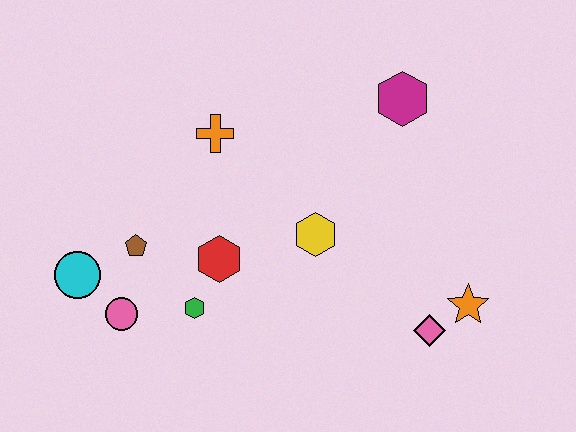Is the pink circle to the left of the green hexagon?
Yes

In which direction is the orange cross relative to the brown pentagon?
The orange cross is above the brown pentagon.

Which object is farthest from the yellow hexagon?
The cyan circle is farthest from the yellow hexagon.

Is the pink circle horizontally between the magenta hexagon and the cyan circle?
Yes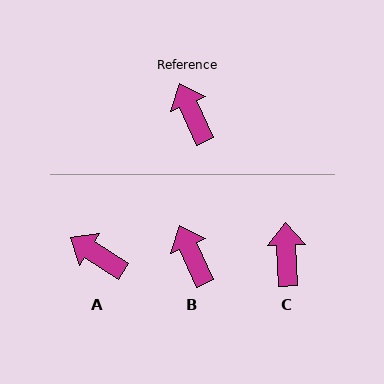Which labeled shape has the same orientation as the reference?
B.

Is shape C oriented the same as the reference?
No, it is off by about 21 degrees.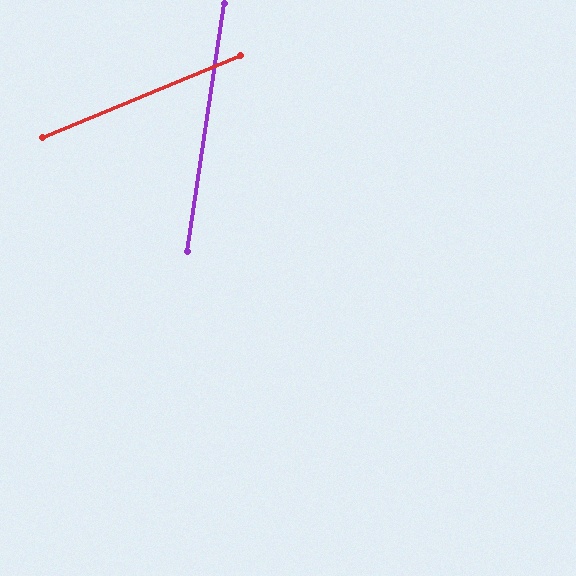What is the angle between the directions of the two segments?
Approximately 59 degrees.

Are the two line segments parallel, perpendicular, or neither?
Neither parallel nor perpendicular — they differ by about 59°.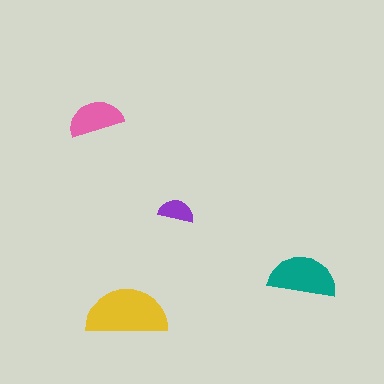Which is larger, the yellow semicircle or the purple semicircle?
The yellow one.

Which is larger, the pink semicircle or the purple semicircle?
The pink one.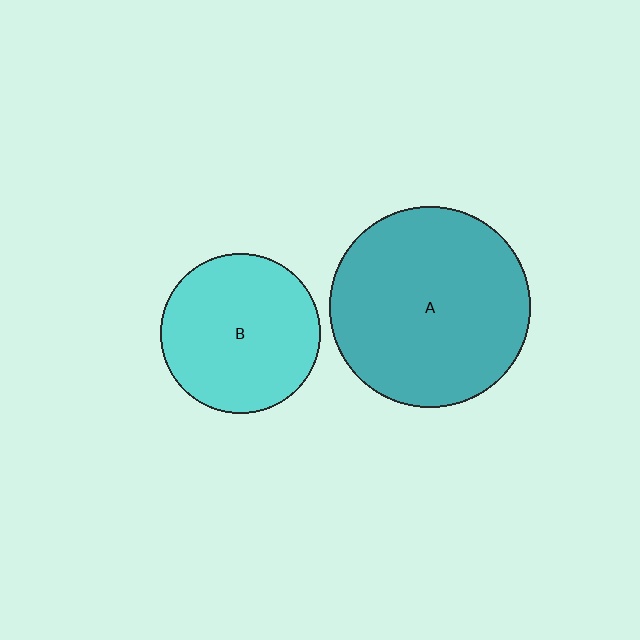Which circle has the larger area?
Circle A (teal).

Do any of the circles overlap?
No, none of the circles overlap.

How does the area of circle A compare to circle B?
Approximately 1.6 times.